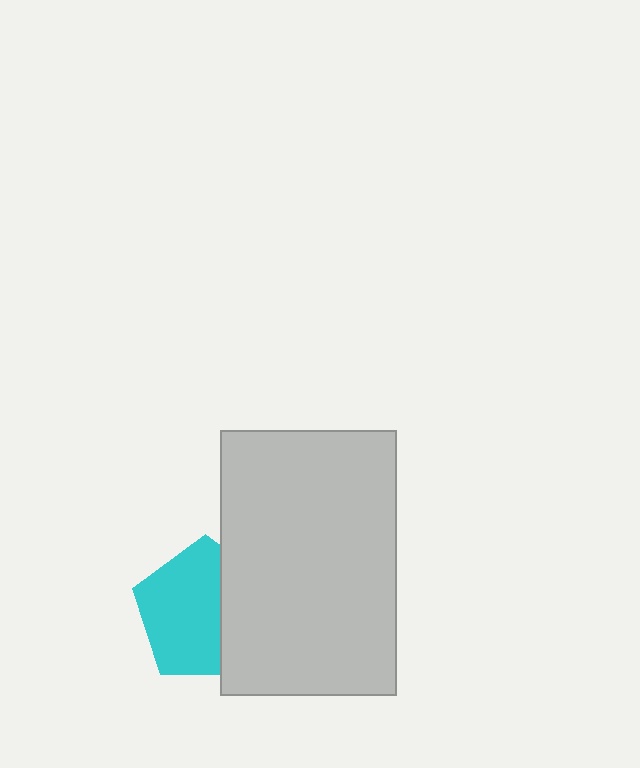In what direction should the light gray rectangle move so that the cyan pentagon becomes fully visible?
The light gray rectangle should move right. That is the shortest direction to clear the overlap and leave the cyan pentagon fully visible.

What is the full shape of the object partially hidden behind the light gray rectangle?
The partially hidden object is a cyan pentagon.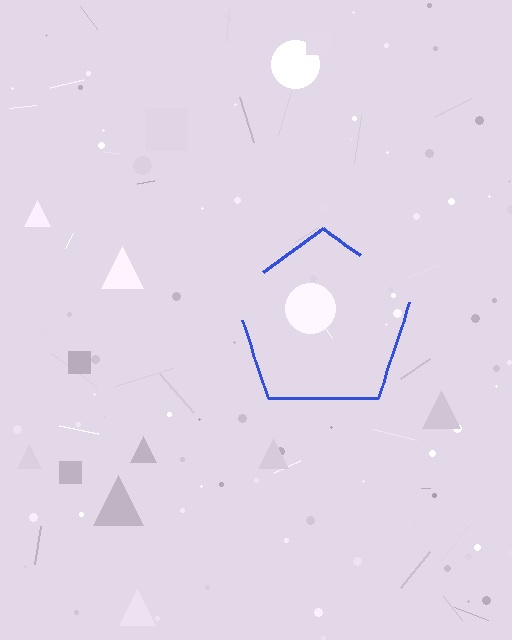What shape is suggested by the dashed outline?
The dashed outline suggests a pentagon.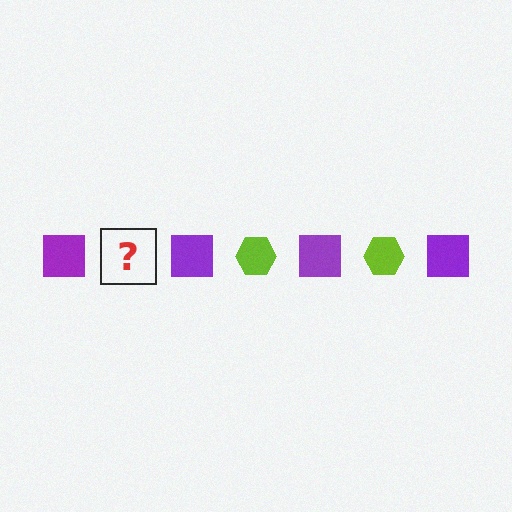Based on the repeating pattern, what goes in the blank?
The blank should be a lime hexagon.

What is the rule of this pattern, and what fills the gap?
The rule is that the pattern alternates between purple square and lime hexagon. The gap should be filled with a lime hexagon.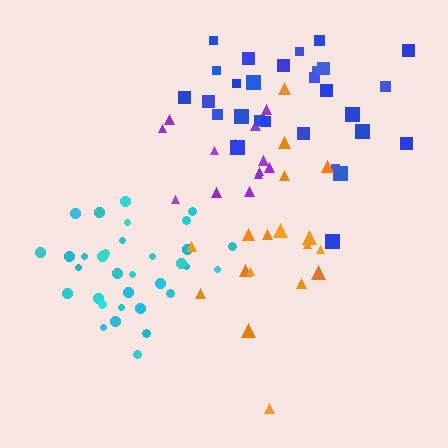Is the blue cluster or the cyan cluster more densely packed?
Cyan.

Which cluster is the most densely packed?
Cyan.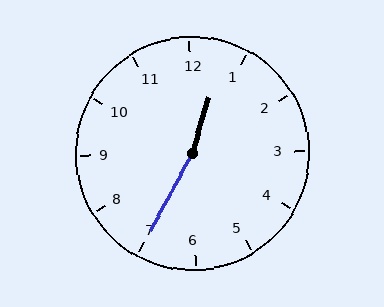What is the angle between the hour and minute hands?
Approximately 168 degrees.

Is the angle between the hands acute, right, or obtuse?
It is obtuse.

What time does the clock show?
12:35.